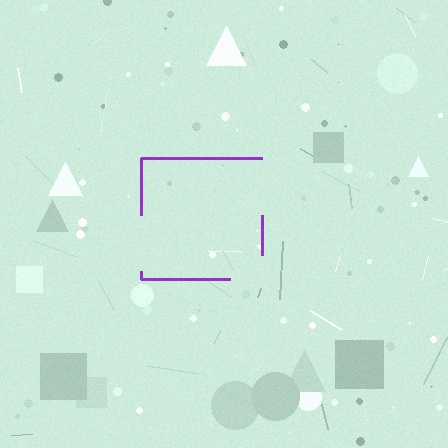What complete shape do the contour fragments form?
The contour fragments form a square.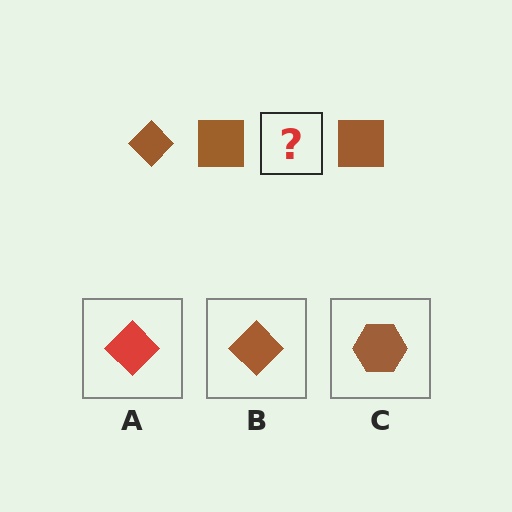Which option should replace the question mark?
Option B.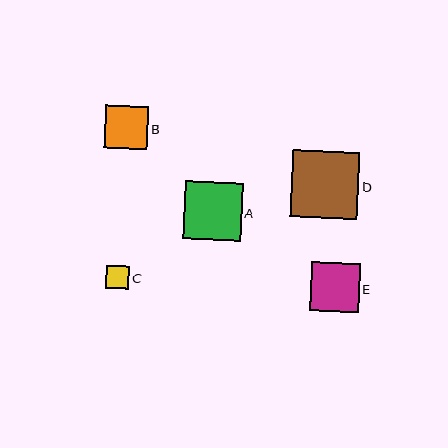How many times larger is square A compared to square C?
Square A is approximately 2.5 times the size of square C.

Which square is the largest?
Square D is the largest with a size of approximately 68 pixels.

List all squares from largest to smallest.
From largest to smallest: D, A, E, B, C.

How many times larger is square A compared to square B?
Square A is approximately 1.3 times the size of square B.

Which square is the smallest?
Square C is the smallest with a size of approximately 23 pixels.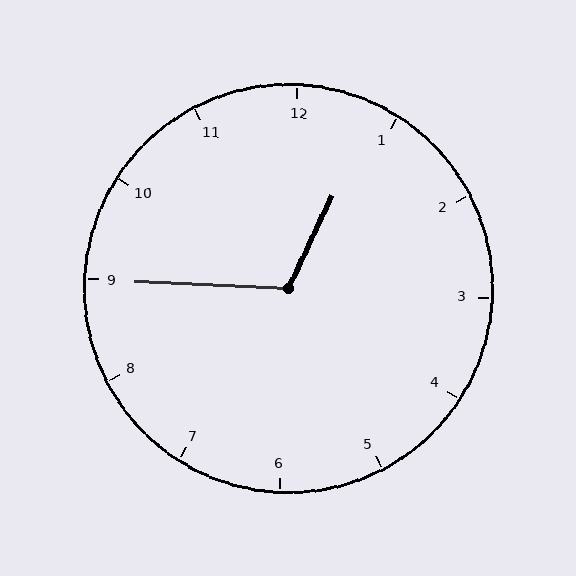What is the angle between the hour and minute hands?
Approximately 112 degrees.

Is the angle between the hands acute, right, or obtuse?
It is obtuse.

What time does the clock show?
12:45.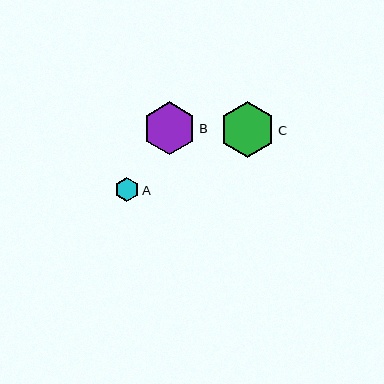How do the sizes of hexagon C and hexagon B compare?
Hexagon C and hexagon B are approximately the same size.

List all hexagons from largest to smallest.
From largest to smallest: C, B, A.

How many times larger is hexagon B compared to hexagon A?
Hexagon B is approximately 2.2 times the size of hexagon A.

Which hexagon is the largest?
Hexagon C is the largest with a size of approximately 55 pixels.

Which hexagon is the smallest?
Hexagon A is the smallest with a size of approximately 24 pixels.